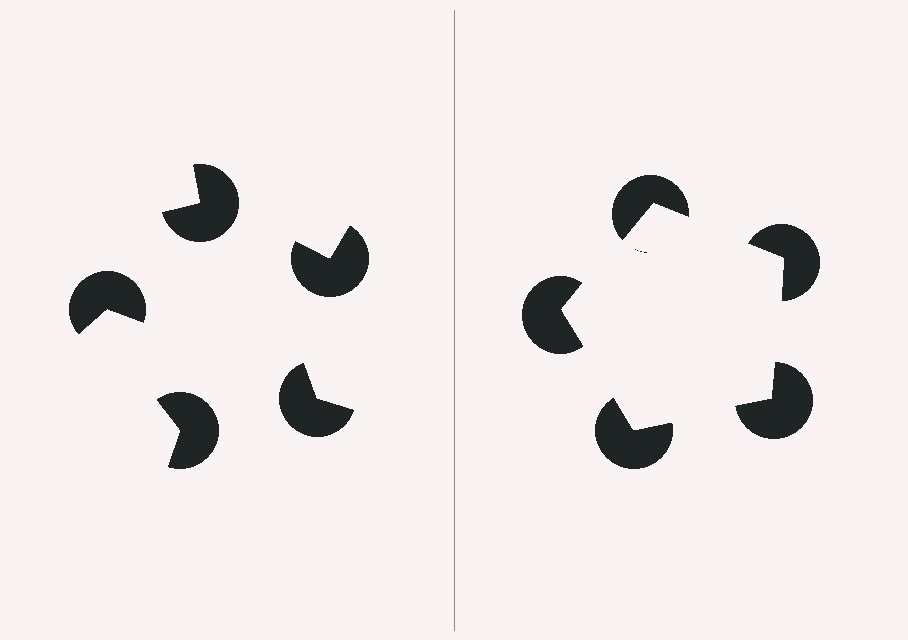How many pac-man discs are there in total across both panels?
10 — 5 on each side.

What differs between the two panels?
The pac-man discs are positioned identically on both sides; only the wedge orientations differ. On the right they align to a pentagon; on the left they are misaligned.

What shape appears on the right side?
An illusory pentagon.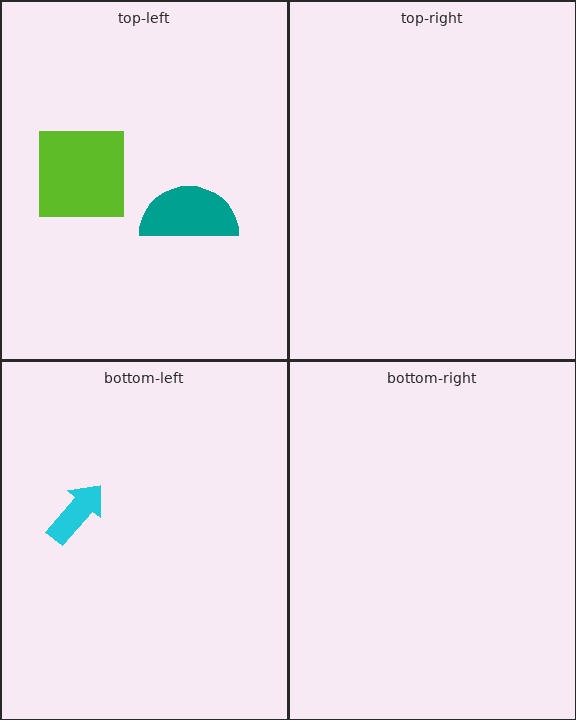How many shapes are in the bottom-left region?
1.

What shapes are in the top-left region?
The lime square, the teal semicircle.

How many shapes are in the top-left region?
2.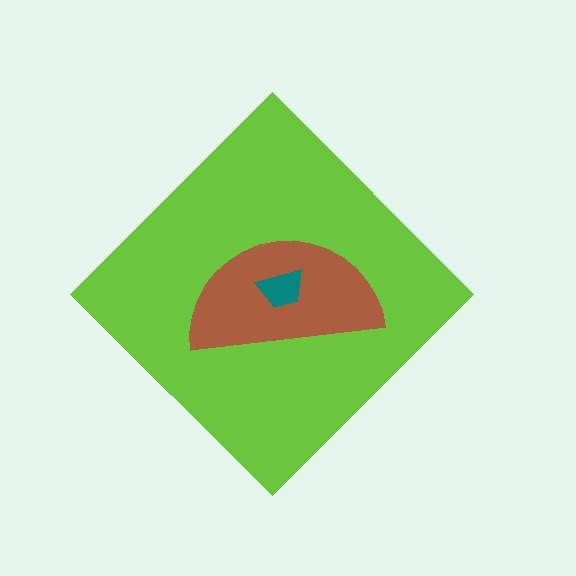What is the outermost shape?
The lime diamond.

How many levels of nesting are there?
3.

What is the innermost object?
The teal trapezoid.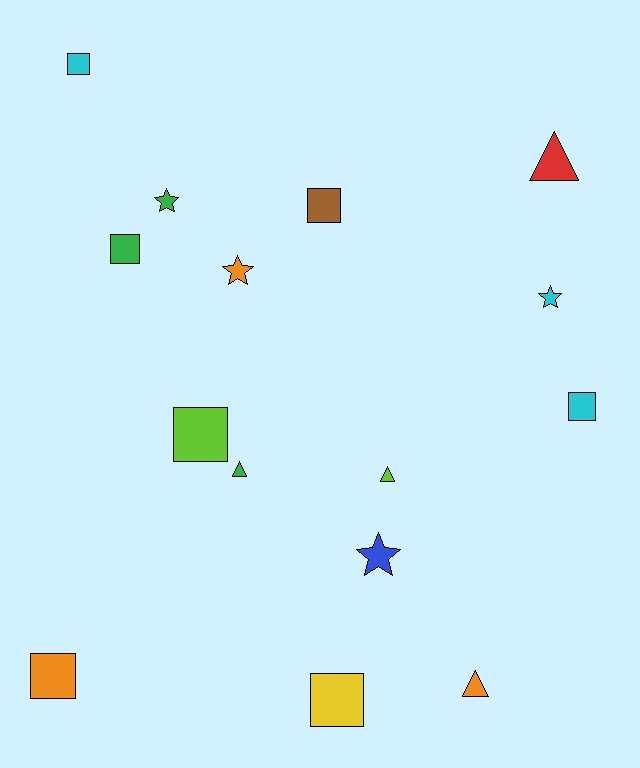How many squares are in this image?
There are 7 squares.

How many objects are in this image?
There are 15 objects.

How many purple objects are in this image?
There are no purple objects.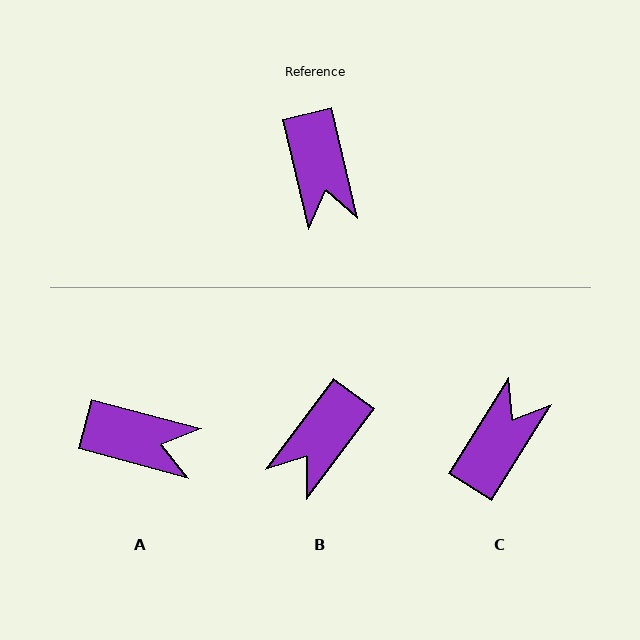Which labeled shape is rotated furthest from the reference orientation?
C, about 135 degrees away.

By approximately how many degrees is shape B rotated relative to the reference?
Approximately 50 degrees clockwise.